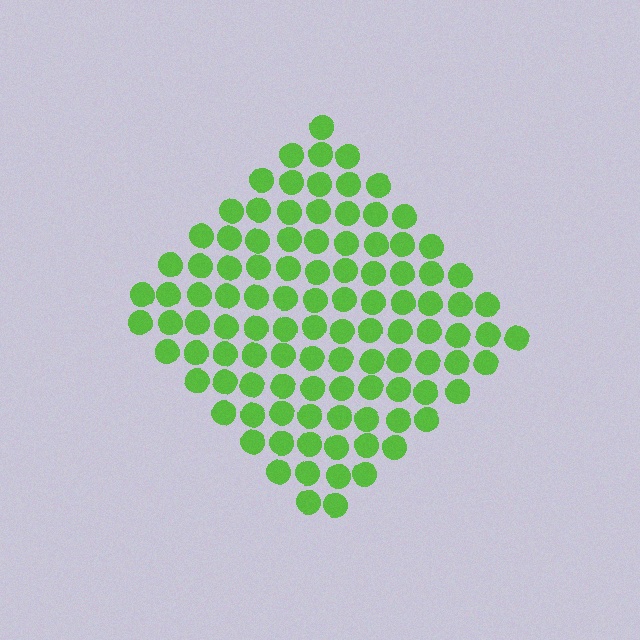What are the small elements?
The small elements are circles.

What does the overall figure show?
The overall figure shows a diamond.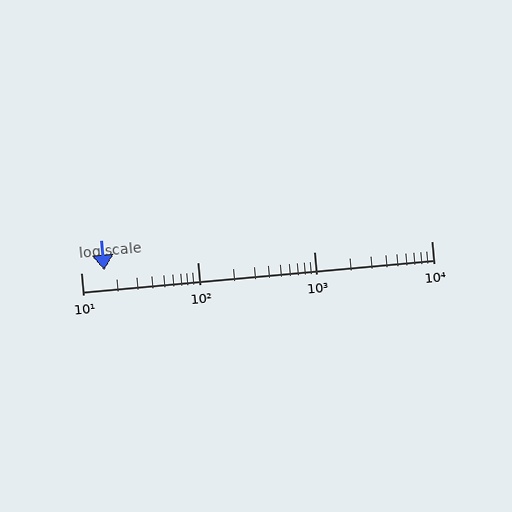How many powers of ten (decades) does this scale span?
The scale spans 3 decades, from 10 to 10000.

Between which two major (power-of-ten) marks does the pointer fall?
The pointer is between 10 and 100.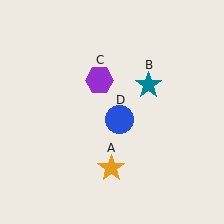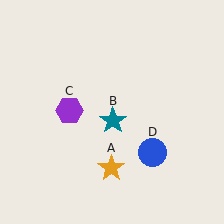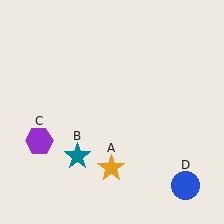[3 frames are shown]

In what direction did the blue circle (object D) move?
The blue circle (object D) moved down and to the right.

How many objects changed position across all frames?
3 objects changed position: teal star (object B), purple hexagon (object C), blue circle (object D).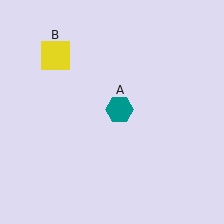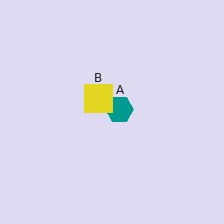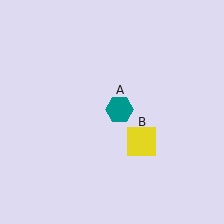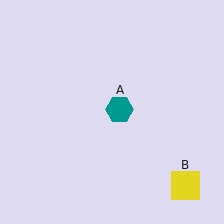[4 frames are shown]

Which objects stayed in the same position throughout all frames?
Teal hexagon (object A) remained stationary.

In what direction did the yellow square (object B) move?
The yellow square (object B) moved down and to the right.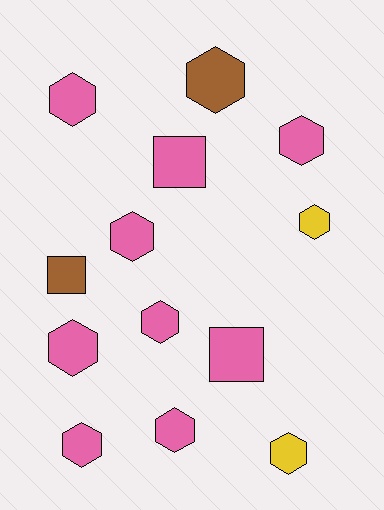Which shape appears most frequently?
Hexagon, with 10 objects.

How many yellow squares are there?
There are no yellow squares.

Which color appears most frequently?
Pink, with 9 objects.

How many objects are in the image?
There are 13 objects.